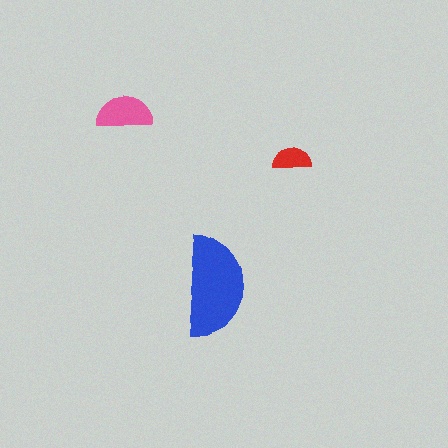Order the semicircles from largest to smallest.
the blue one, the pink one, the red one.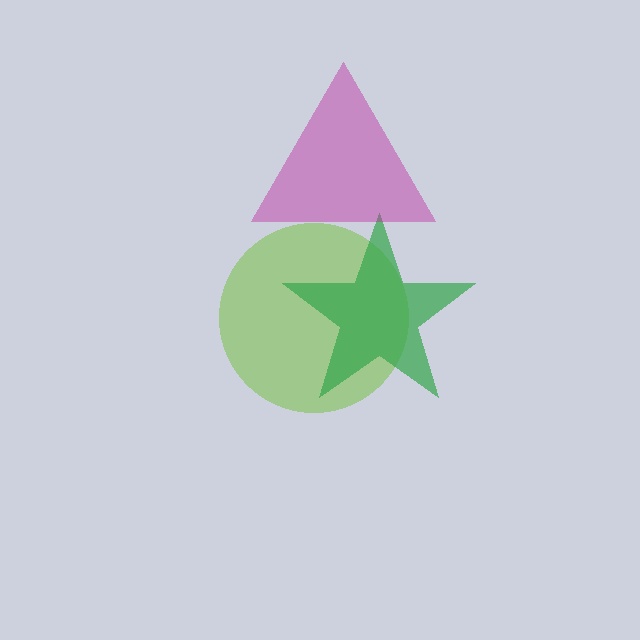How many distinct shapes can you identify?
There are 3 distinct shapes: a lime circle, a green star, a magenta triangle.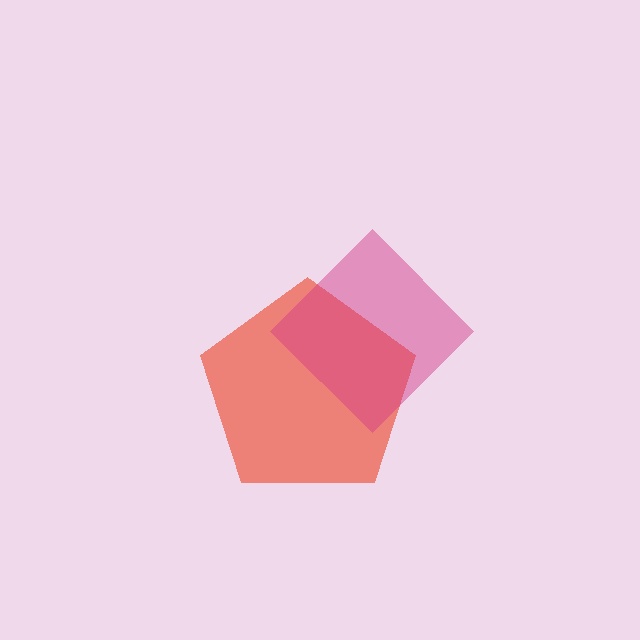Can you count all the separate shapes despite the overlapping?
Yes, there are 2 separate shapes.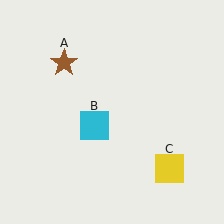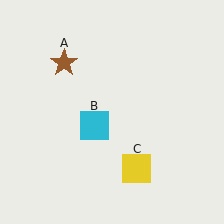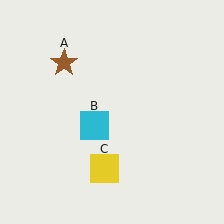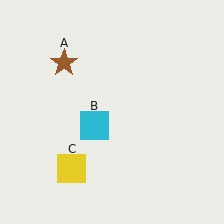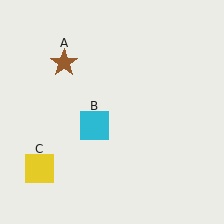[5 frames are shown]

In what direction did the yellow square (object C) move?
The yellow square (object C) moved left.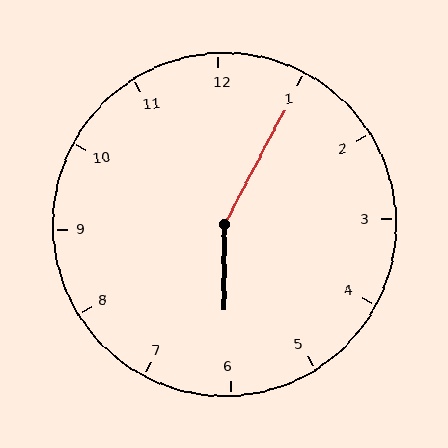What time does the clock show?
6:05.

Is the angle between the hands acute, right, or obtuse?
It is obtuse.